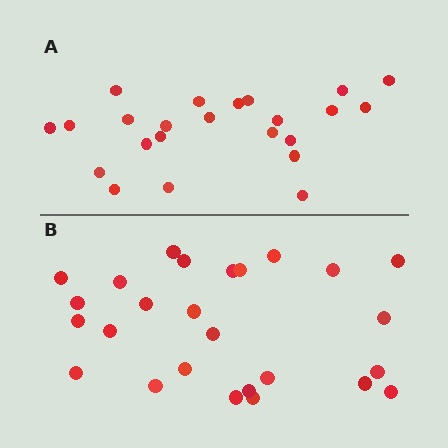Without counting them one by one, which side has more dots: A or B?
Region B (the bottom region) has more dots.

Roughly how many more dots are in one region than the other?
Region B has just a few more — roughly 2 or 3 more dots than region A.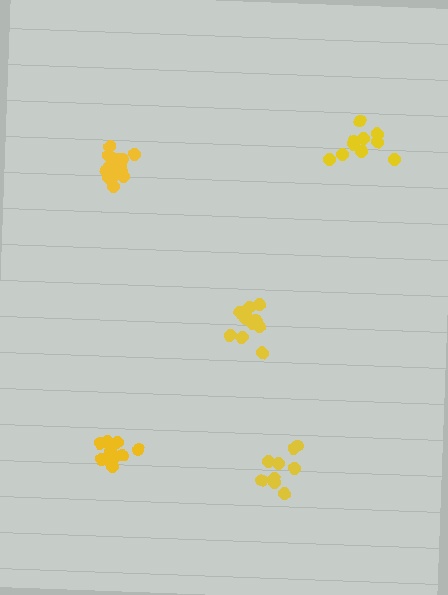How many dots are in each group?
Group 1: 10 dots, Group 2: 12 dots, Group 3: 9 dots, Group 4: 14 dots, Group 5: 11 dots (56 total).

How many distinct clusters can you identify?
There are 5 distinct clusters.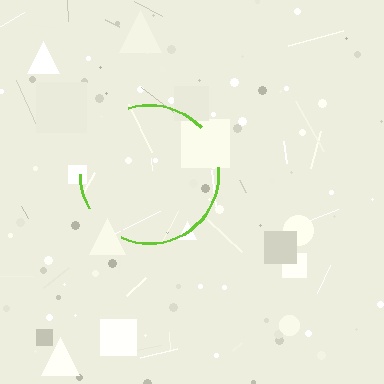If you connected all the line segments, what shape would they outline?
They would outline a circle.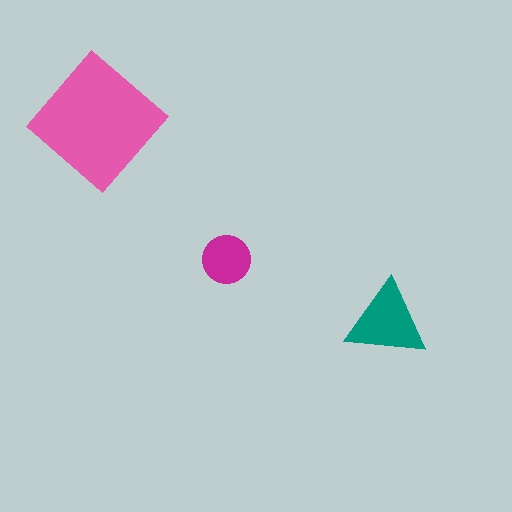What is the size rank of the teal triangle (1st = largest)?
2nd.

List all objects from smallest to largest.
The magenta circle, the teal triangle, the pink diamond.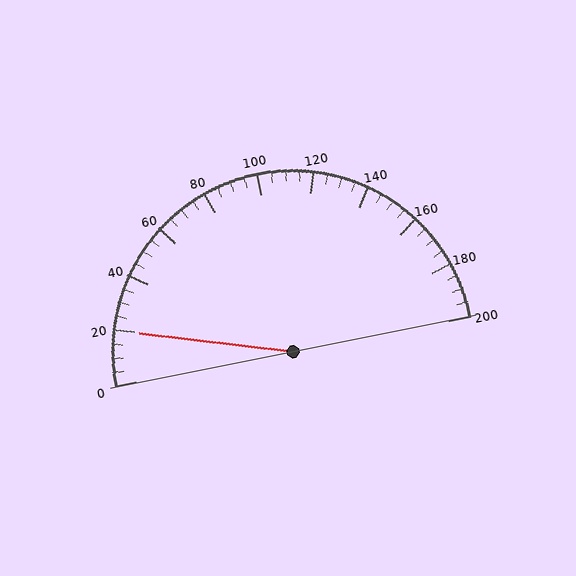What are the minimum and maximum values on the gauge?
The gauge ranges from 0 to 200.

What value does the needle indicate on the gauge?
The needle indicates approximately 20.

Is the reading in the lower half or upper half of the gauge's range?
The reading is in the lower half of the range (0 to 200).